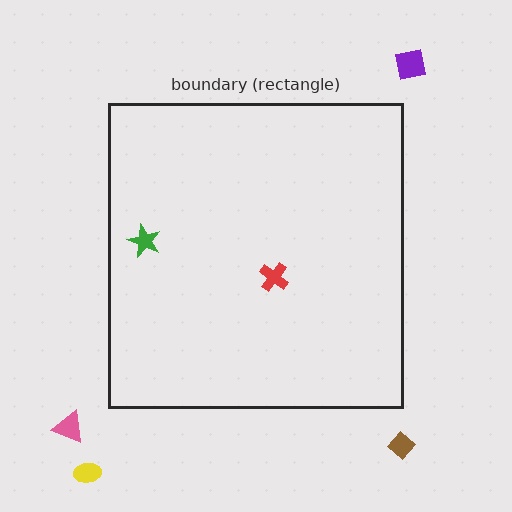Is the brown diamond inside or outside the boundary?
Outside.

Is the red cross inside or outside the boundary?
Inside.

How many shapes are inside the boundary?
2 inside, 4 outside.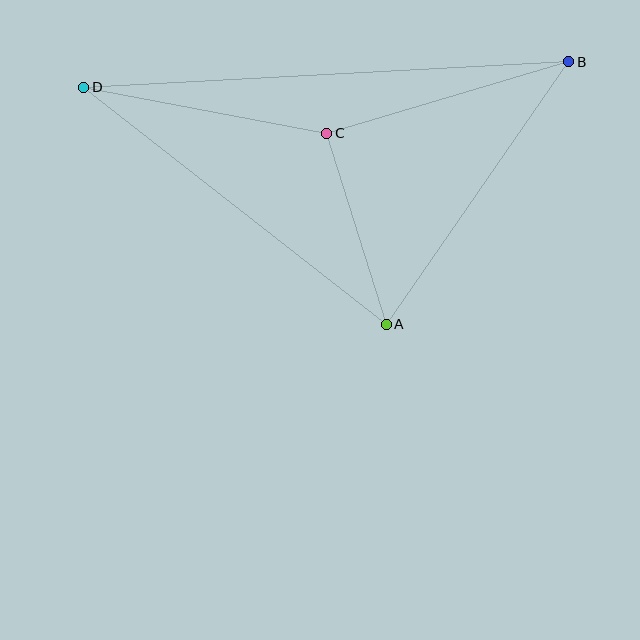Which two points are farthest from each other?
Points B and D are farthest from each other.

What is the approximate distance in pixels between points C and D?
The distance between C and D is approximately 247 pixels.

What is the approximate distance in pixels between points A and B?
The distance between A and B is approximately 320 pixels.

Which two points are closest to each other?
Points A and C are closest to each other.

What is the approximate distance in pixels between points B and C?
The distance between B and C is approximately 253 pixels.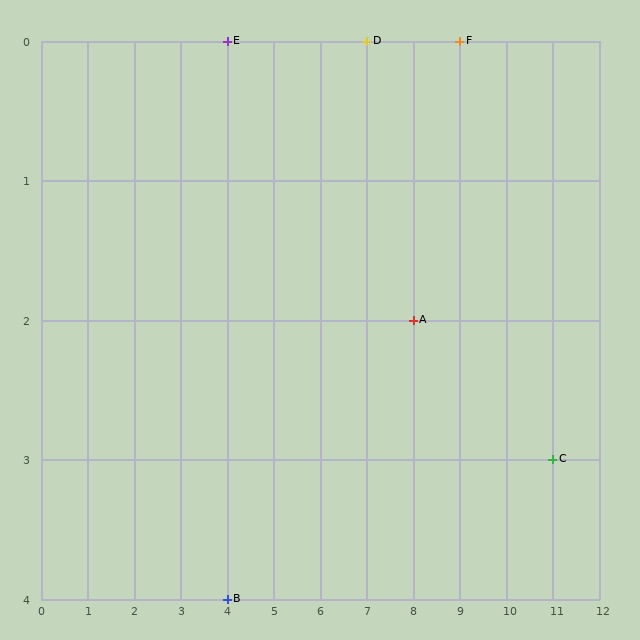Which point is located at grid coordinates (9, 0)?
Point F is at (9, 0).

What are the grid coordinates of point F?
Point F is at grid coordinates (9, 0).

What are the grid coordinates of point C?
Point C is at grid coordinates (11, 3).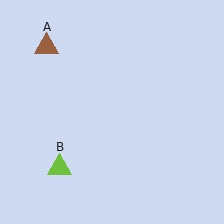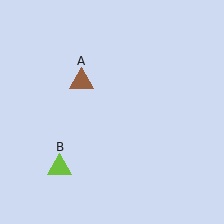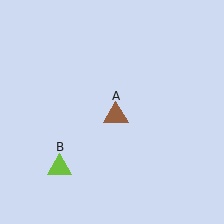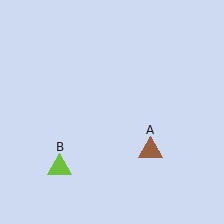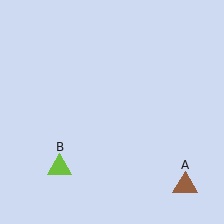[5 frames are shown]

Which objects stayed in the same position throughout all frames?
Lime triangle (object B) remained stationary.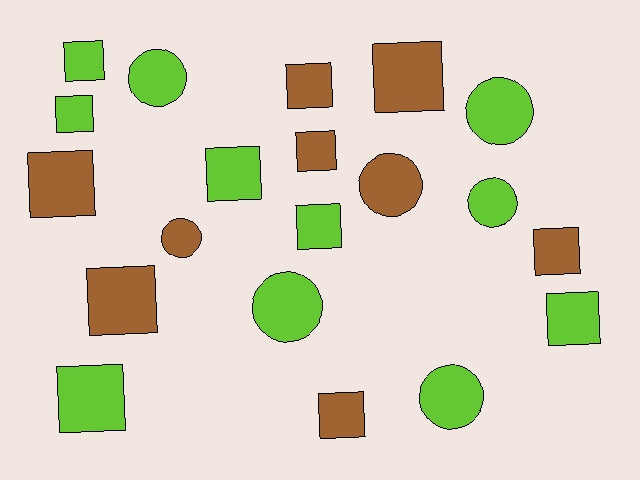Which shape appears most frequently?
Square, with 13 objects.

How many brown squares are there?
There are 7 brown squares.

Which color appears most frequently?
Lime, with 11 objects.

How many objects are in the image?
There are 20 objects.